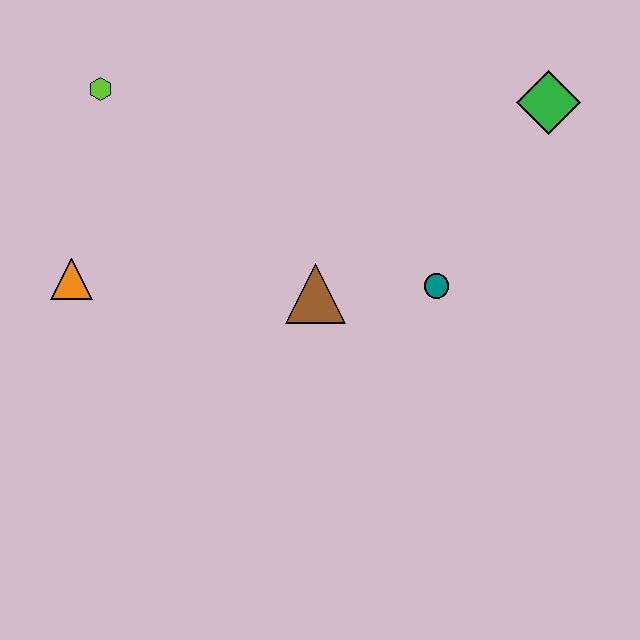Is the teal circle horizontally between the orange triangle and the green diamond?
Yes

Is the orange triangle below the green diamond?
Yes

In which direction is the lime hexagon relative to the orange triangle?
The lime hexagon is above the orange triangle.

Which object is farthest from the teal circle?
The lime hexagon is farthest from the teal circle.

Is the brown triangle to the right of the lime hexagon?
Yes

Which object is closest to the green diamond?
The teal circle is closest to the green diamond.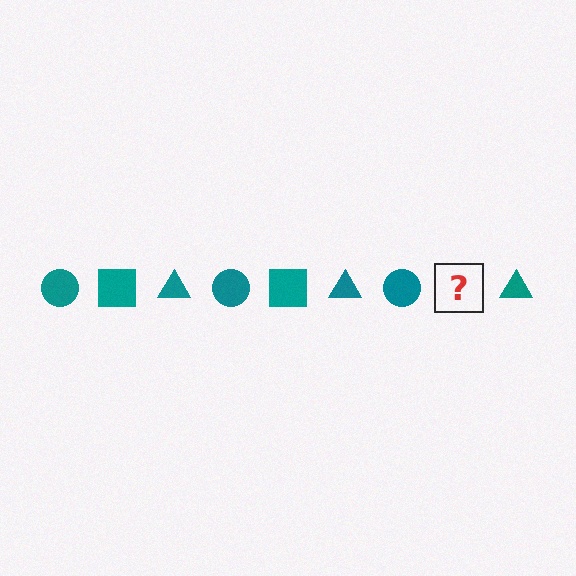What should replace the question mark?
The question mark should be replaced with a teal square.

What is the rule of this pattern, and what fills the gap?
The rule is that the pattern cycles through circle, square, triangle shapes in teal. The gap should be filled with a teal square.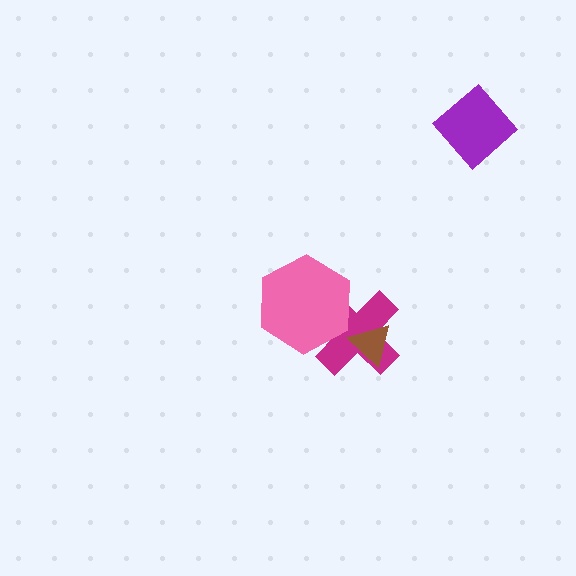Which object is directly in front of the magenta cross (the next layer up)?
The brown triangle is directly in front of the magenta cross.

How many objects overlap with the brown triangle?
1 object overlaps with the brown triangle.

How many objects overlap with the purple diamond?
0 objects overlap with the purple diamond.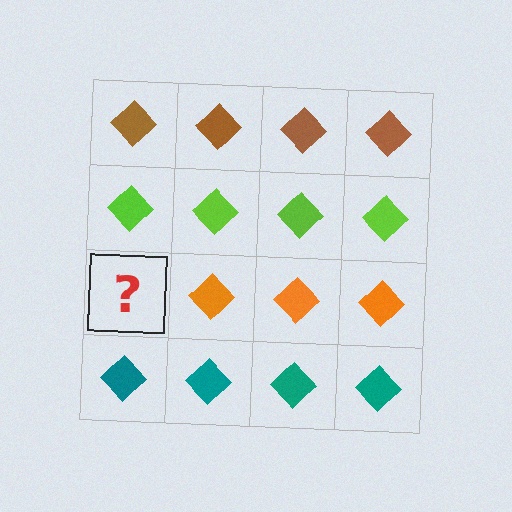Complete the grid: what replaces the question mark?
The question mark should be replaced with an orange diamond.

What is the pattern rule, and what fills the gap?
The rule is that each row has a consistent color. The gap should be filled with an orange diamond.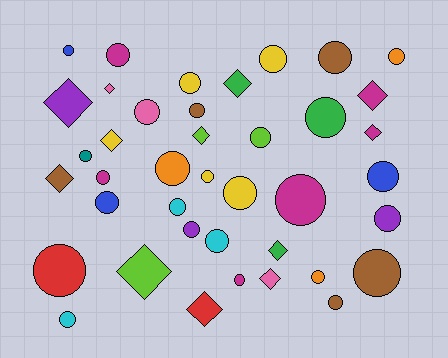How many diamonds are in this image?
There are 12 diamonds.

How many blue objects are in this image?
There are 3 blue objects.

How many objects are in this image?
There are 40 objects.